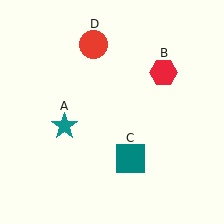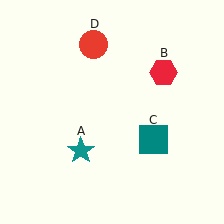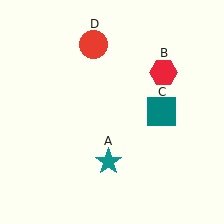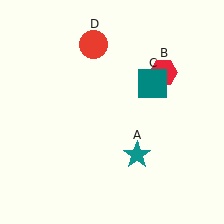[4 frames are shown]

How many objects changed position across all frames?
2 objects changed position: teal star (object A), teal square (object C).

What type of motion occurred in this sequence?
The teal star (object A), teal square (object C) rotated counterclockwise around the center of the scene.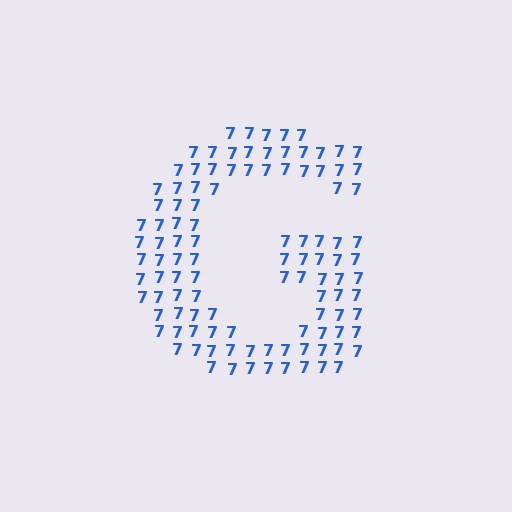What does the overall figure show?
The overall figure shows the letter G.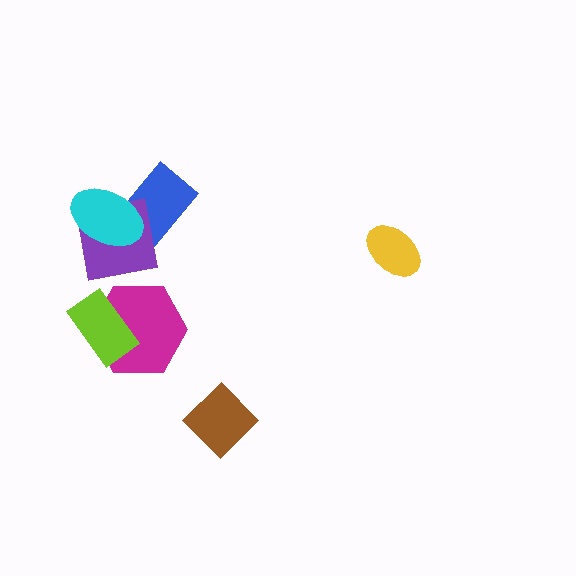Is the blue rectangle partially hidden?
Yes, it is partially covered by another shape.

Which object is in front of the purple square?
The cyan ellipse is in front of the purple square.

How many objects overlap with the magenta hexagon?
1 object overlaps with the magenta hexagon.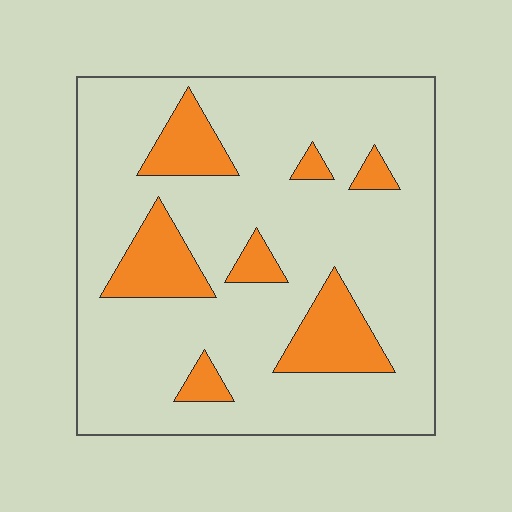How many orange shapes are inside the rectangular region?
7.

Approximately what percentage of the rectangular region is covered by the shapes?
Approximately 20%.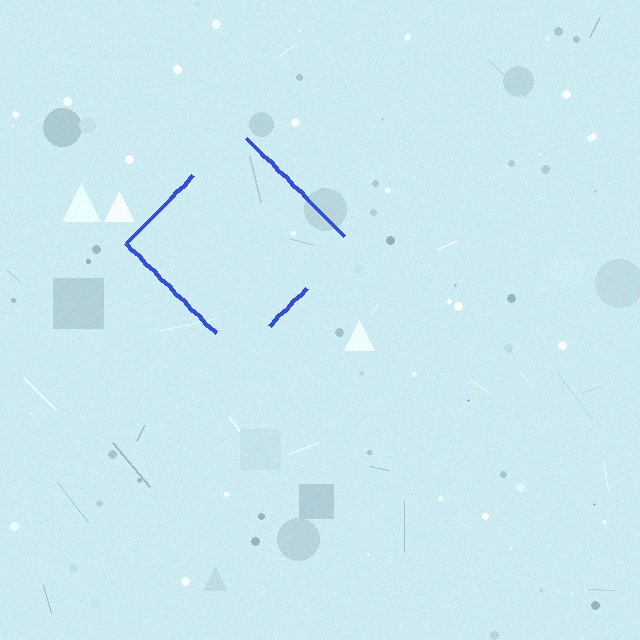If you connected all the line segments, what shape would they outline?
They would outline a diamond.